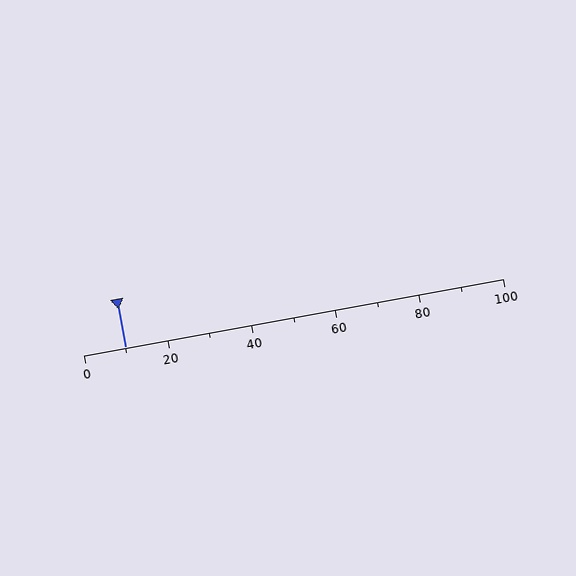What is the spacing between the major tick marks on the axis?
The major ticks are spaced 20 apart.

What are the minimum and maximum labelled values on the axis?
The axis runs from 0 to 100.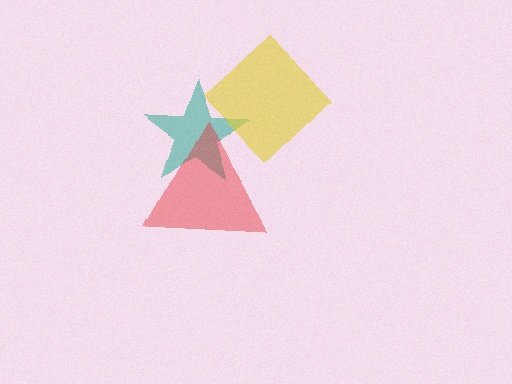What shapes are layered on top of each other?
The layered shapes are: a teal star, a yellow diamond, a red triangle.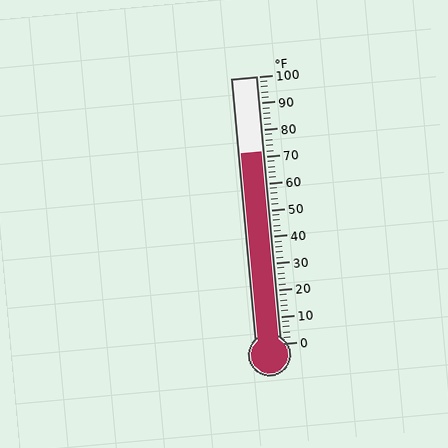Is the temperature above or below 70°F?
The temperature is above 70°F.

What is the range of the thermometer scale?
The thermometer scale ranges from 0°F to 100°F.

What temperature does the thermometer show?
The thermometer shows approximately 72°F.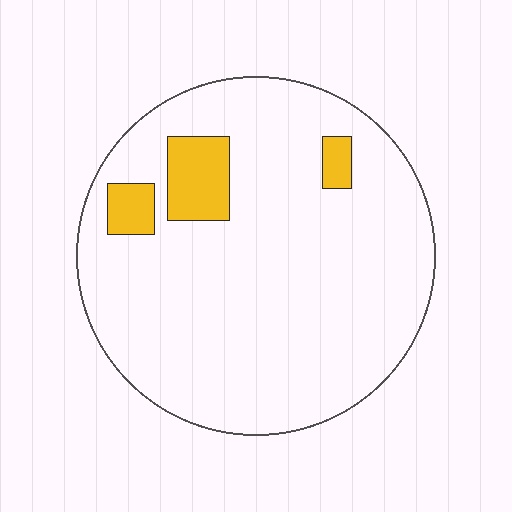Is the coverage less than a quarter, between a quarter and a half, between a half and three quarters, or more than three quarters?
Less than a quarter.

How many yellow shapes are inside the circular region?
3.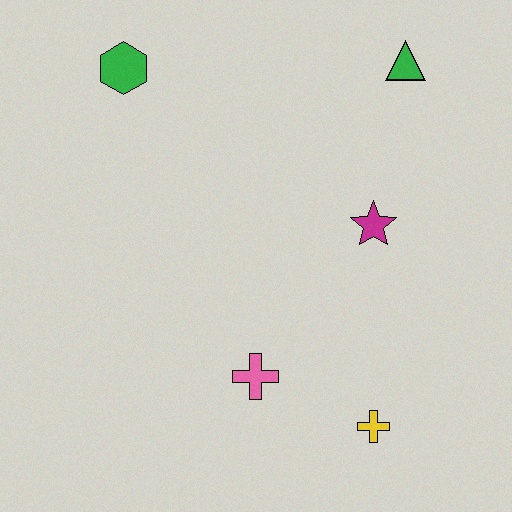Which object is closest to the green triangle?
The magenta star is closest to the green triangle.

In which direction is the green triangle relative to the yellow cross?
The green triangle is above the yellow cross.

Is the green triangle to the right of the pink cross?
Yes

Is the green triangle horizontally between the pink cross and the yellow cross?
No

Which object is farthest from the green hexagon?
The yellow cross is farthest from the green hexagon.